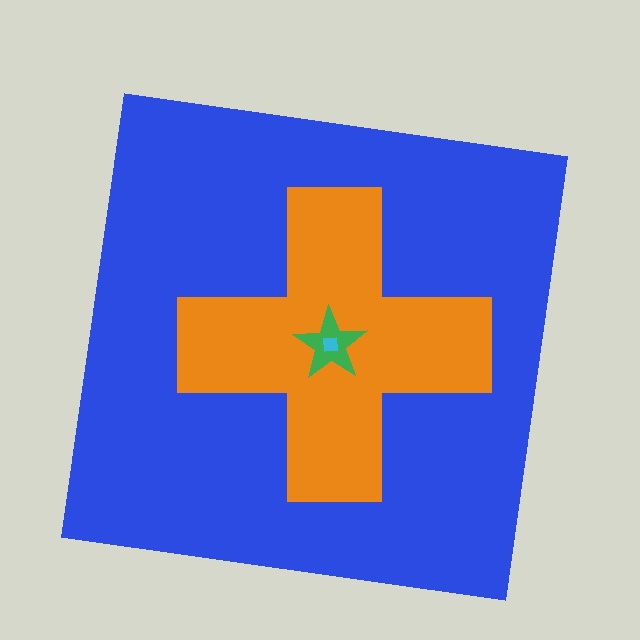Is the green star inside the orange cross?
Yes.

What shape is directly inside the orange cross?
The green star.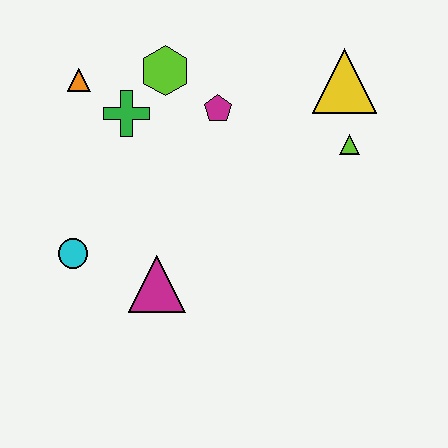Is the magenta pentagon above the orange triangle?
No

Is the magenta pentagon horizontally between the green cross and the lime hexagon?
No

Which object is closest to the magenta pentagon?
The lime hexagon is closest to the magenta pentagon.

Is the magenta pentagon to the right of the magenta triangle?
Yes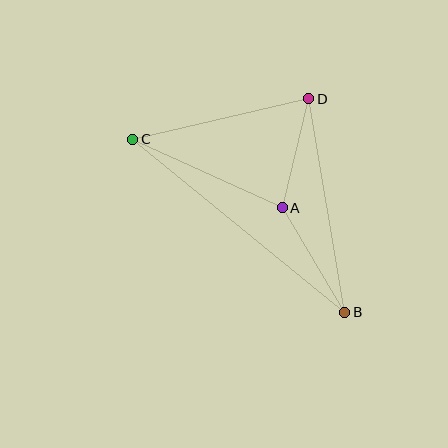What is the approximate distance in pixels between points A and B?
The distance between A and B is approximately 122 pixels.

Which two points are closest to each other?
Points A and D are closest to each other.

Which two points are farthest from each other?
Points B and C are farthest from each other.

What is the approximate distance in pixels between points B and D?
The distance between B and D is approximately 217 pixels.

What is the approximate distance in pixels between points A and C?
The distance between A and C is approximately 165 pixels.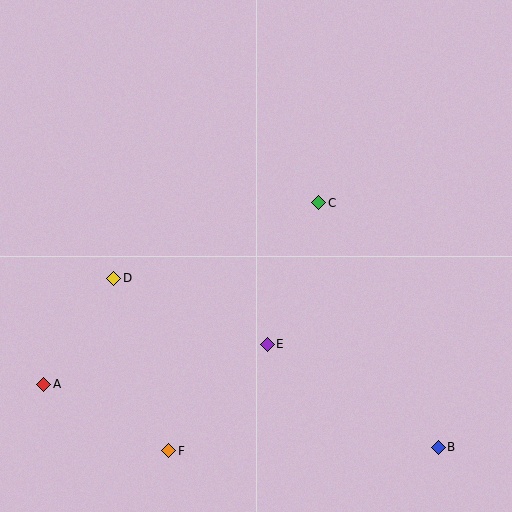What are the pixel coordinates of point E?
Point E is at (267, 344).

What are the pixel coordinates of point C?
Point C is at (319, 203).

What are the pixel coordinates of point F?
Point F is at (169, 451).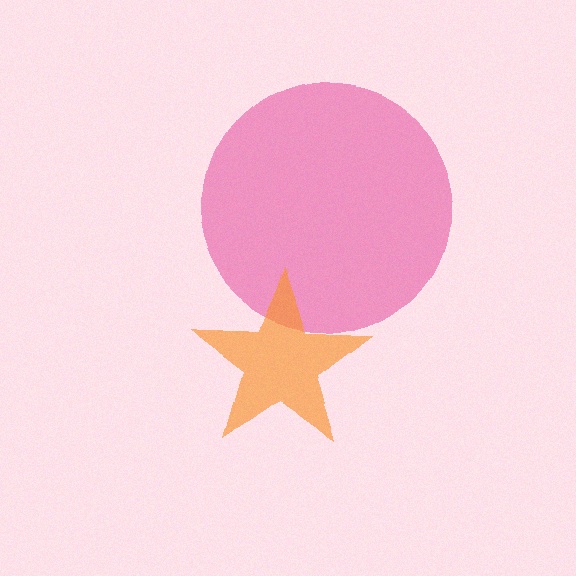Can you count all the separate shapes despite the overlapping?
Yes, there are 2 separate shapes.